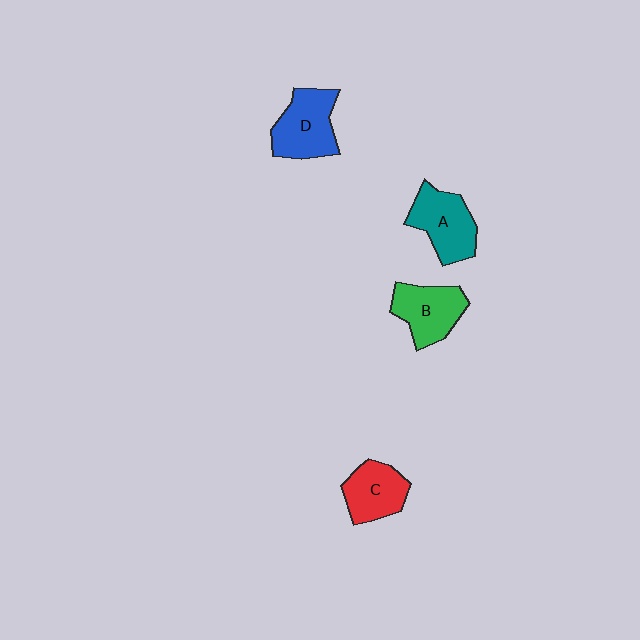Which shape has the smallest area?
Shape C (red).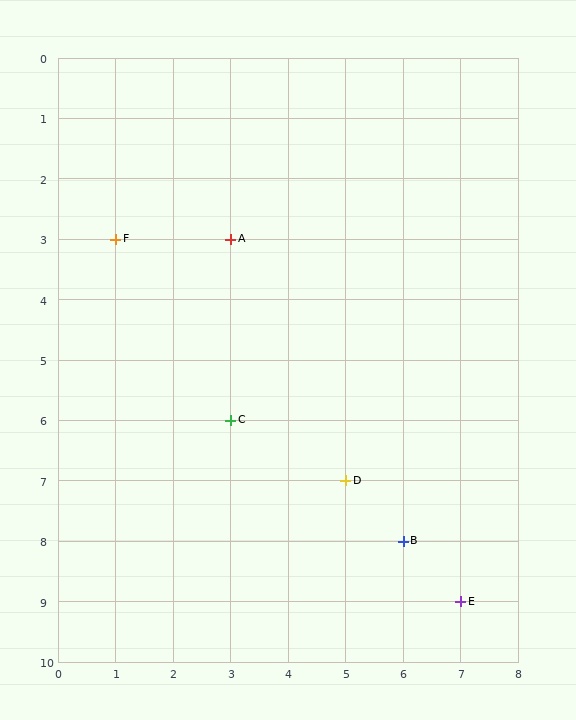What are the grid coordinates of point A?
Point A is at grid coordinates (3, 3).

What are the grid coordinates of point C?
Point C is at grid coordinates (3, 6).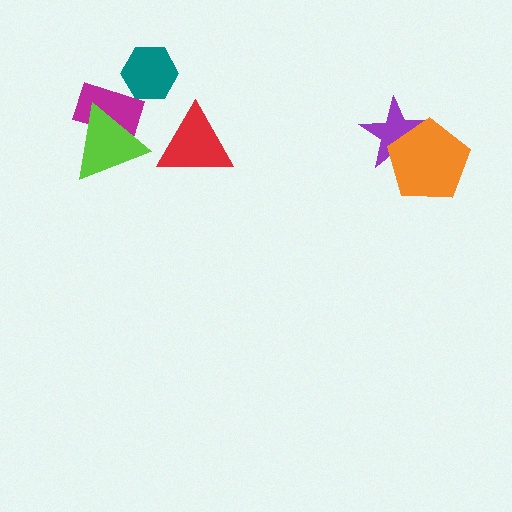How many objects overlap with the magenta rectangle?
1 object overlaps with the magenta rectangle.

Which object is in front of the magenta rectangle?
The lime triangle is in front of the magenta rectangle.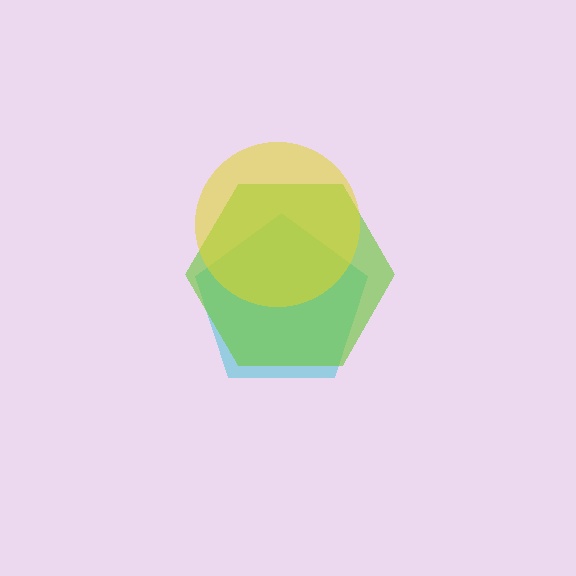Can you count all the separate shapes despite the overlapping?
Yes, there are 3 separate shapes.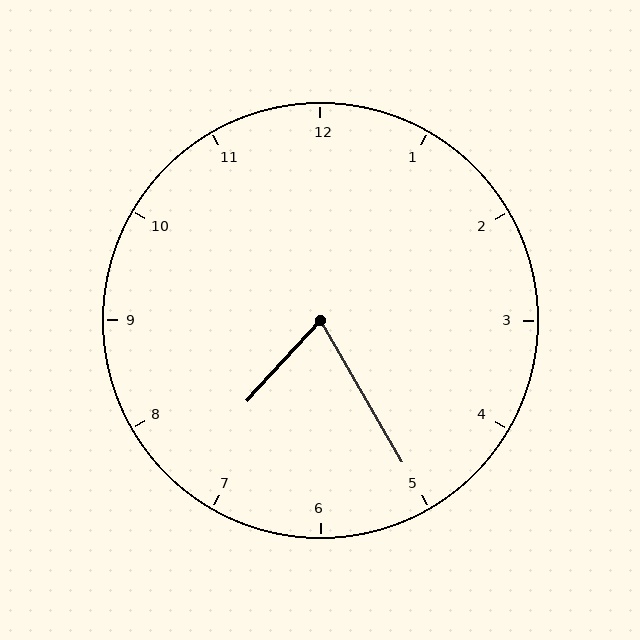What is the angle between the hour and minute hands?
Approximately 72 degrees.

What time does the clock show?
7:25.